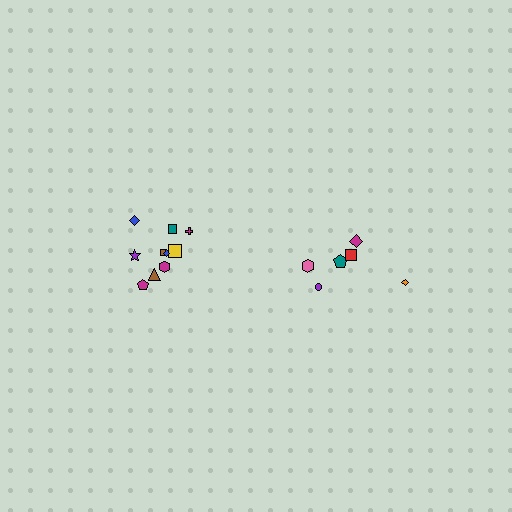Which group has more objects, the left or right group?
The left group.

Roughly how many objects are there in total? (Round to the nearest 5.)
Roughly 15 objects in total.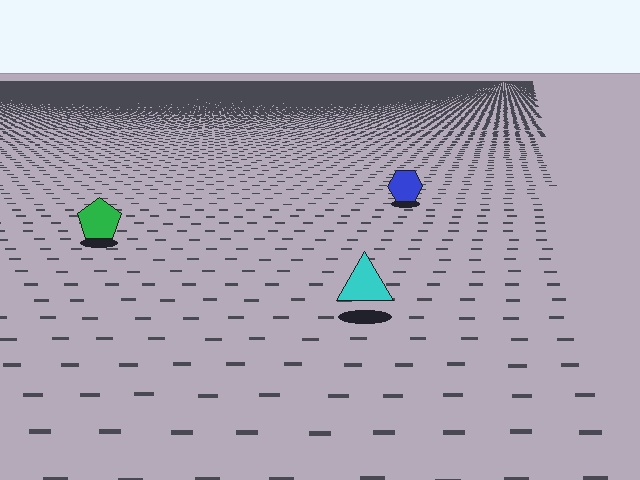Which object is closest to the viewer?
The cyan triangle is closest. The texture marks near it are larger and more spread out.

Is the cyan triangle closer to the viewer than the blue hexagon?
Yes. The cyan triangle is closer — you can tell from the texture gradient: the ground texture is coarser near it.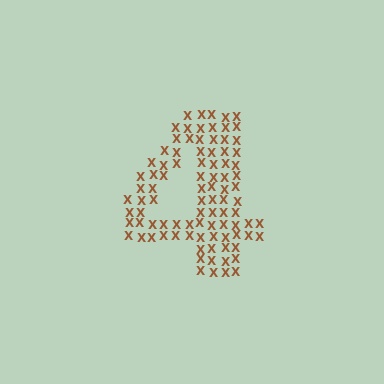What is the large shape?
The large shape is the digit 4.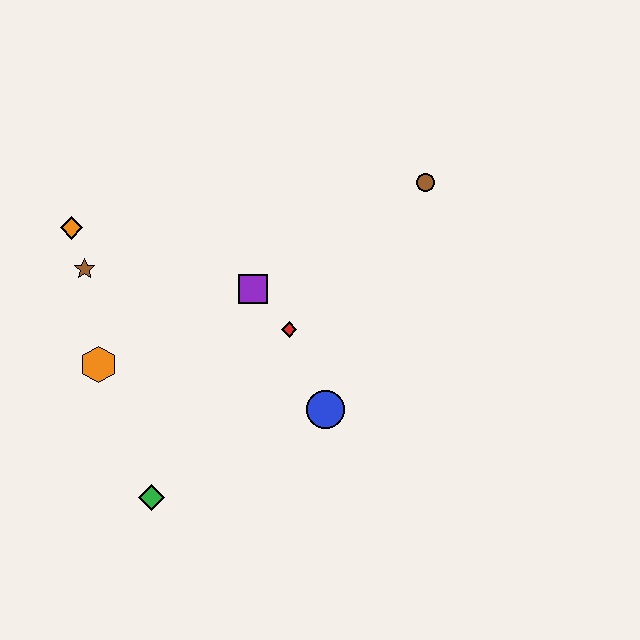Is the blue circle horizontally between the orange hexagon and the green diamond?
No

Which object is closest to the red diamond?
The purple square is closest to the red diamond.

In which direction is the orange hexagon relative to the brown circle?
The orange hexagon is to the left of the brown circle.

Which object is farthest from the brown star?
The brown circle is farthest from the brown star.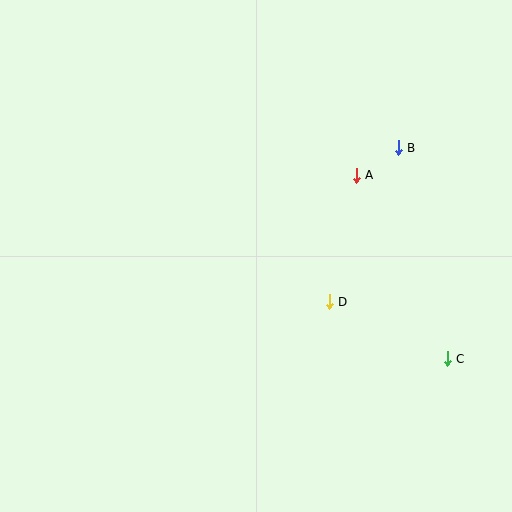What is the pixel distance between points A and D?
The distance between A and D is 129 pixels.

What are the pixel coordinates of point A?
Point A is at (356, 175).